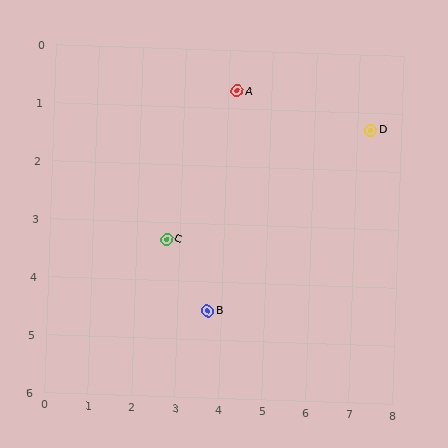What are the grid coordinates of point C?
Point C is at approximately (2.7, 3.3).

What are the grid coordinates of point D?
Point D is at approximately (7.3, 1.3).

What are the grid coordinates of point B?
Point B is at approximately (3.7, 4.5).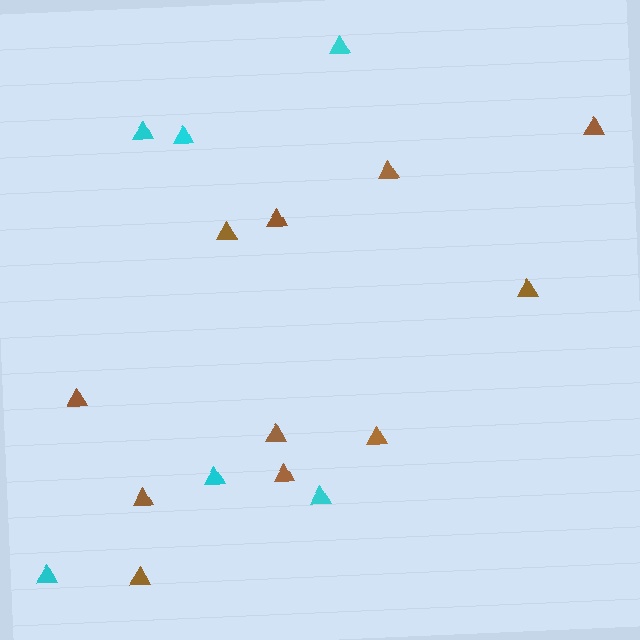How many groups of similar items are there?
There are 2 groups: one group of cyan triangles (6) and one group of brown triangles (11).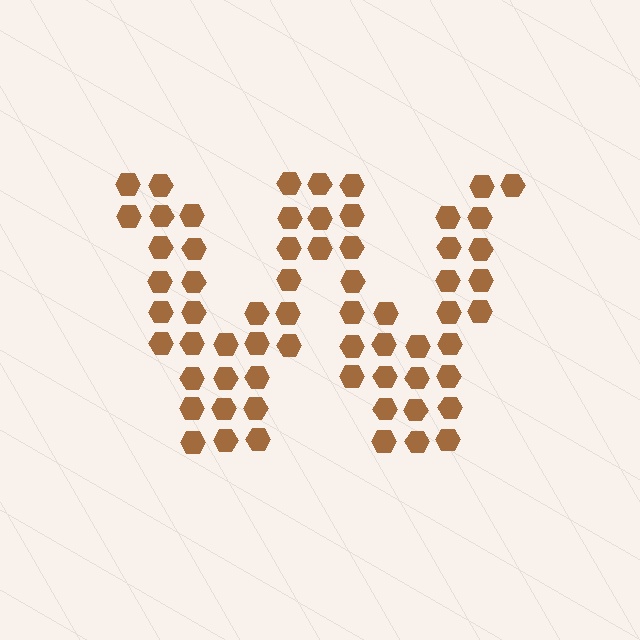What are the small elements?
The small elements are hexagons.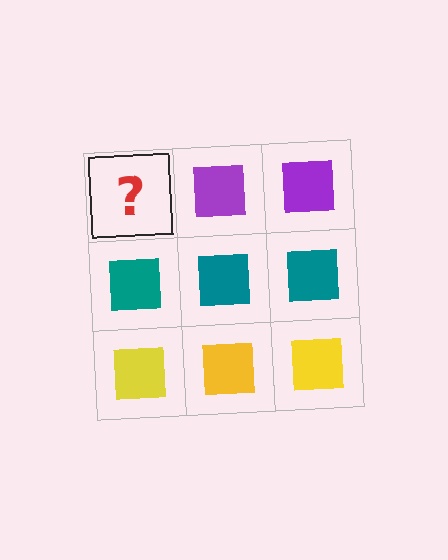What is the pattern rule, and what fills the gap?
The rule is that each row has a consistent color. The gap should be filled with a purple square.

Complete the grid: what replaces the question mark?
The question mark should be replaced with a purple square.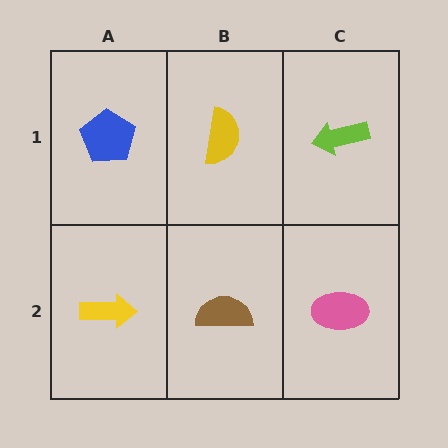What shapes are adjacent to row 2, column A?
A blue pentagon (row 1, column A), a brown semicircle (row 2, column B).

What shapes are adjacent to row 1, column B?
A brown semicircle (row 2, column B), a blue pentagon (row 1, column A), a lime arrow (row 1, column C).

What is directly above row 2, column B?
A yellow semicircle.